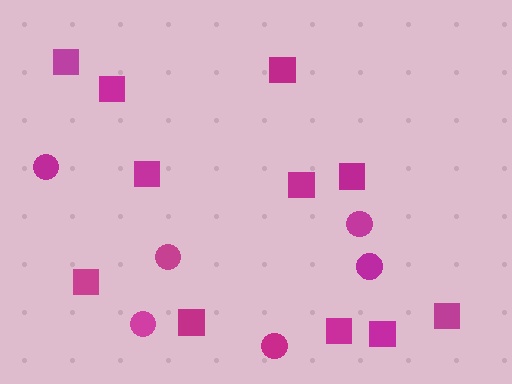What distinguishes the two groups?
There are 2 groups: one group of circles (6) and one group of squares (11).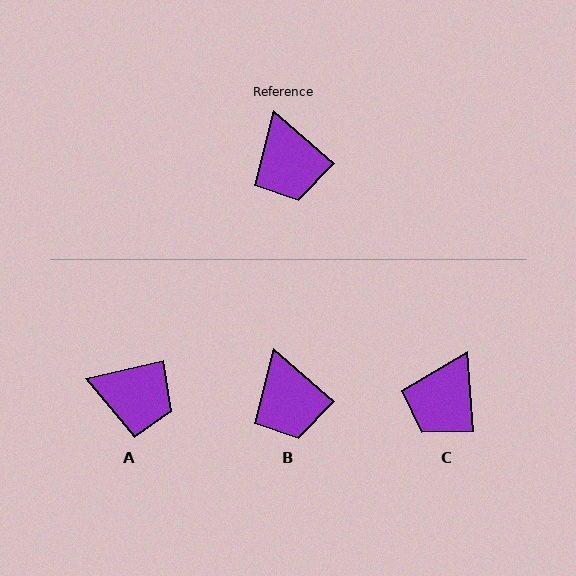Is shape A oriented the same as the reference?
No, it is off by about 54 degrees.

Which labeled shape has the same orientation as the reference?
B.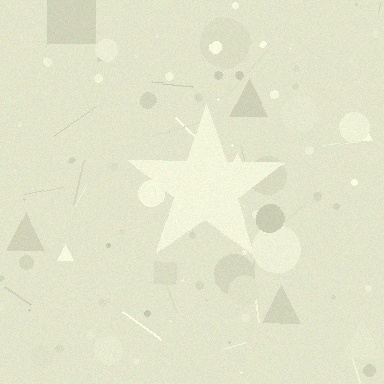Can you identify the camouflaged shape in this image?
The camouflaged shape is a star.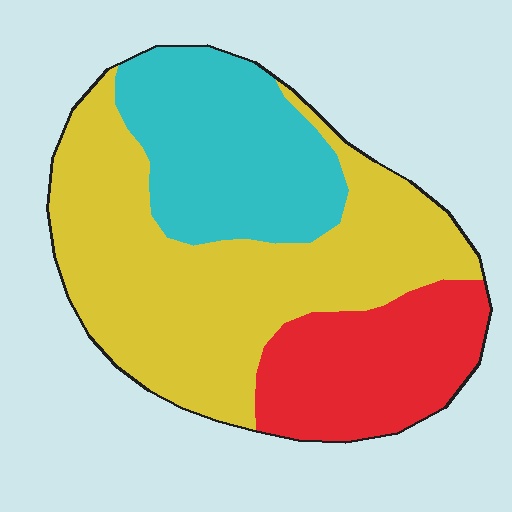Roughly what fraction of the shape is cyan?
Cyan takes up about one quarter (1/4) of the shape.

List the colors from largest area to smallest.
From largest to smallest: yellow, cyan, red.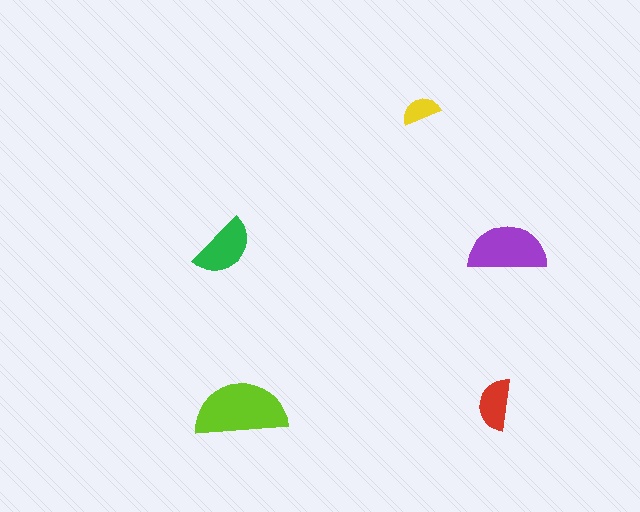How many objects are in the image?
There are 5 objects in the image.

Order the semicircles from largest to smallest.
the lime one, the purple one, the green one, the red one, the yellow one.